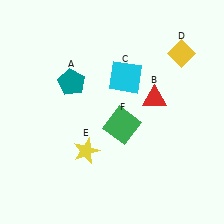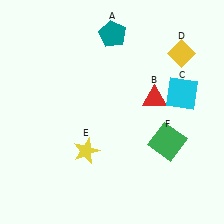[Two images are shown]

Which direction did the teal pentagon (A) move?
The teal pentagon (A) moved up.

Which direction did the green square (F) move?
The green square (F) moved right.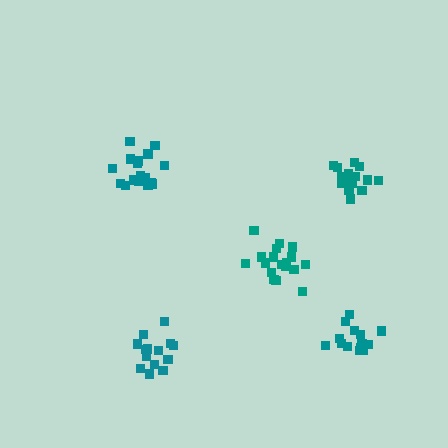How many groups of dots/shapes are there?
There are 5 groups.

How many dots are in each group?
Group 1: 18 dots, Group 2: 18 dots, Group 3: 14 dots, Group 4: 14 dots, Group 5: 16 dots (80 total).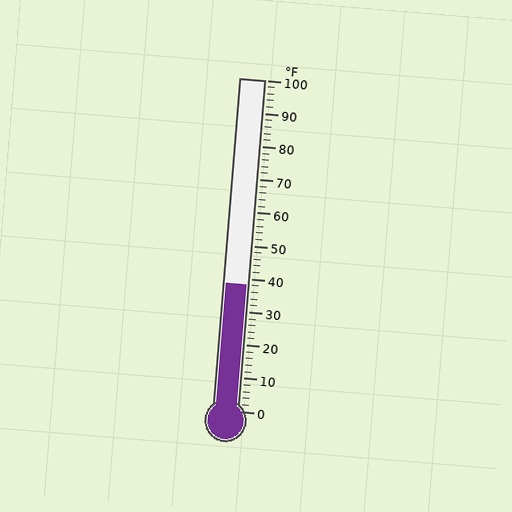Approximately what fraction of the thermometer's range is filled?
The thermometer is filled to approximately 40% of its range.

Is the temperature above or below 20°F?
The temperature is above 20°F.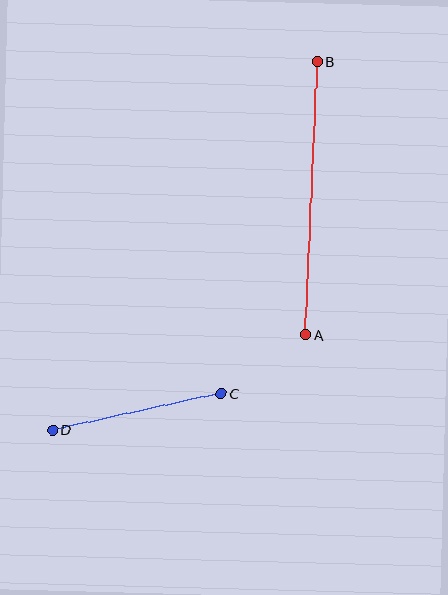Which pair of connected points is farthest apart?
Points A and B are farthest apart.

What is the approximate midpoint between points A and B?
The midpoint is at approximately (311, 198) pixels.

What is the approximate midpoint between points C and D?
The midpoint is at approximately (137, 412) pixels.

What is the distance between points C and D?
The distance is approximately 172 pixels.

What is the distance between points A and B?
The distance is approximately 274 pixels.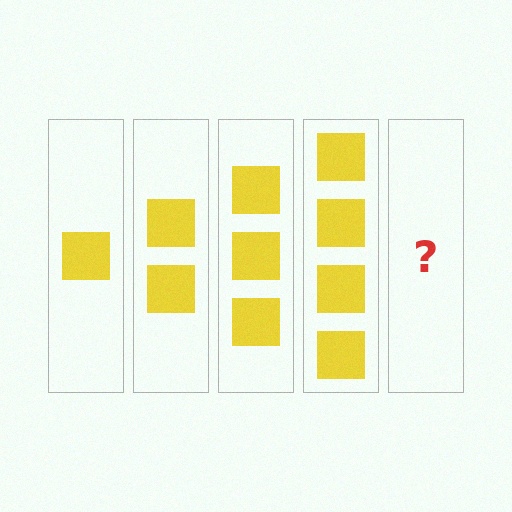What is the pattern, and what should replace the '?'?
The pattern is that each step adds one more square. The '?' should be 5 squares.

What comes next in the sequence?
The next element should be 5 squares.